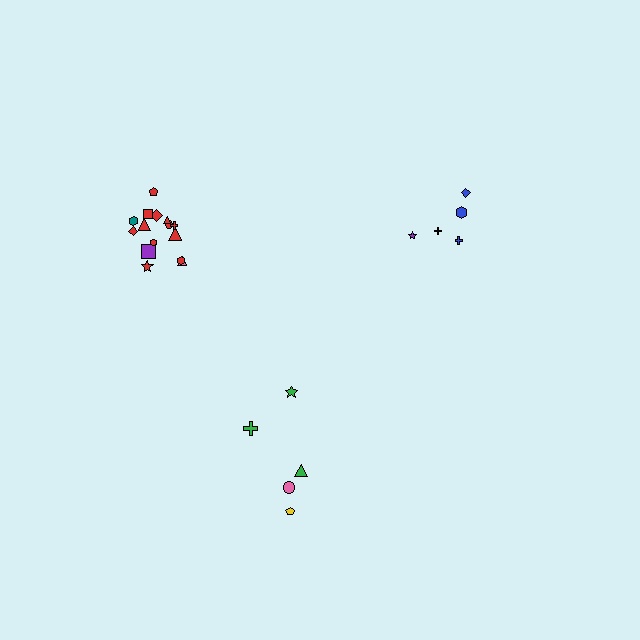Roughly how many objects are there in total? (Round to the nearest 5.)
Roughly 25 objects in total.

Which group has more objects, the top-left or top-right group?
The top-left group.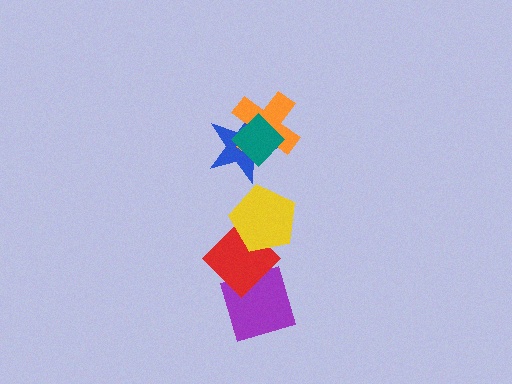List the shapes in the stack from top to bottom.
From top to bottom: the teal diamond, the orange cross, the blue star, the yellow pentagon, the red diamond, the purple diamond.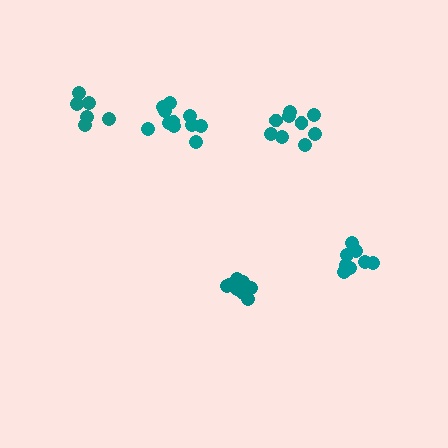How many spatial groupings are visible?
There are 5 spatial groupings.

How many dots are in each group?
Group 1: 8 dots, Group 2: 10 dots, Group 3: 11 dots, Group 4: 6 dots, Group 5: 9 dots (44 total).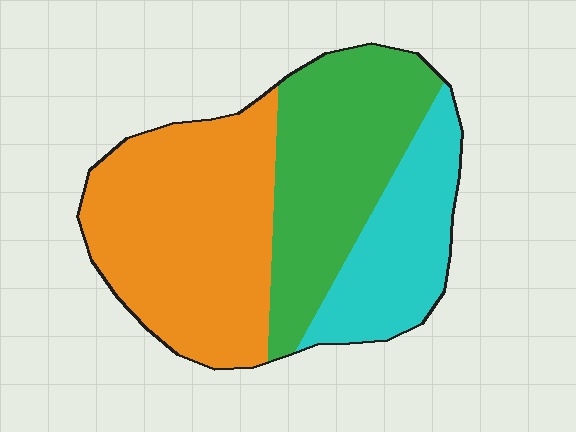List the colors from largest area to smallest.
From largest to smallest: orange, green, cyan.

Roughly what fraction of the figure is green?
Green covers 34% of the figure.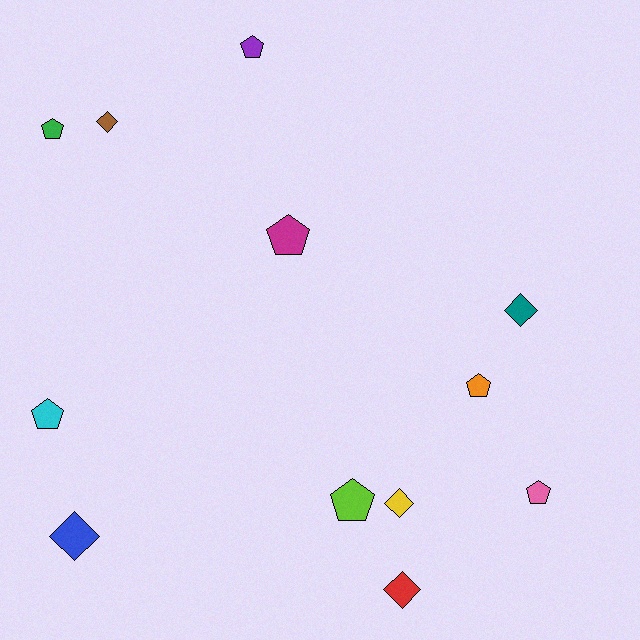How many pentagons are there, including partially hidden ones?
There are 7 pentagons.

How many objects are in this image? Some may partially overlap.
There are 12 objects.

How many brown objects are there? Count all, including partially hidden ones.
There is 1 brown object.